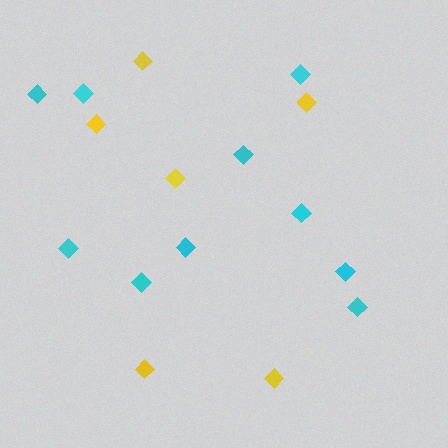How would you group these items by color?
There are 2 groups: one group of cyan diamonds (10) and one group of yellow diamonds (6).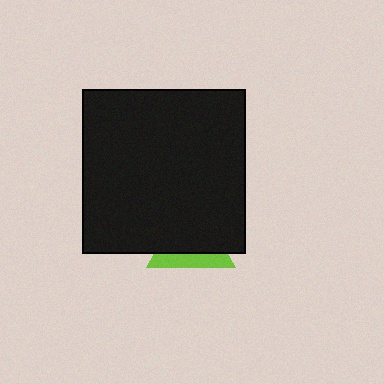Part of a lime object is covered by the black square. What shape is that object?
It is a triangle.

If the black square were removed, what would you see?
You would see the complete lime triangle.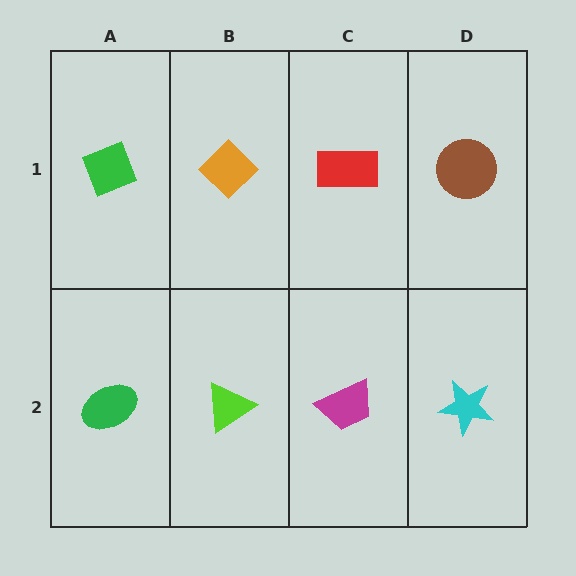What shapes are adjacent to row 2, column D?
A brown circle (row 1, column D), a magenta trapezoid (row 2, column C).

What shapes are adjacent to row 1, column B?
A lime triangle (row 2, column B), a green diamond (row 1, column A), a red rectangle (row 1, column C).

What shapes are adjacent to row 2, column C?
A red rectangle (row 1, column C), a lime triangle (row 2, column B), a cyan star (row 2, column D).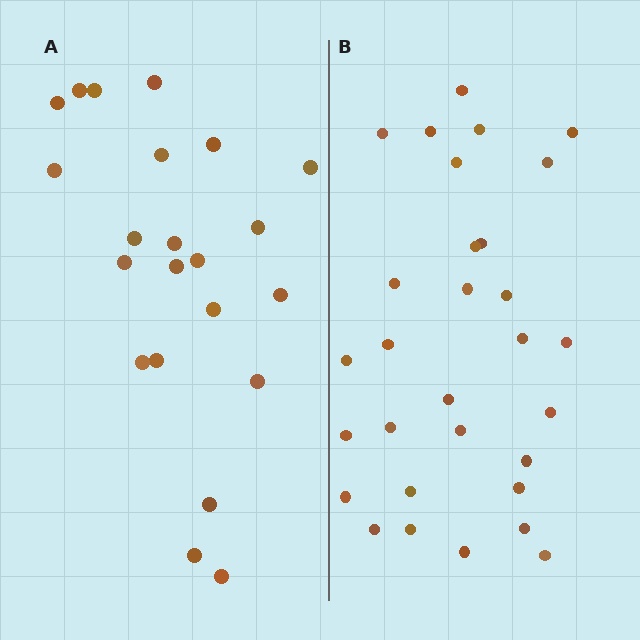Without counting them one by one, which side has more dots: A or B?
Region B (the right region) has more dots.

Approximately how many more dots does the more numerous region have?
Region B has roughly 8 or so more dots than region A.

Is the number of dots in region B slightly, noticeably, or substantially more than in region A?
Region B has noticeably more, but not dramatically so. The ratio is roughly 1.4 to 1.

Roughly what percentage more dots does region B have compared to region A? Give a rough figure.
About 35% more.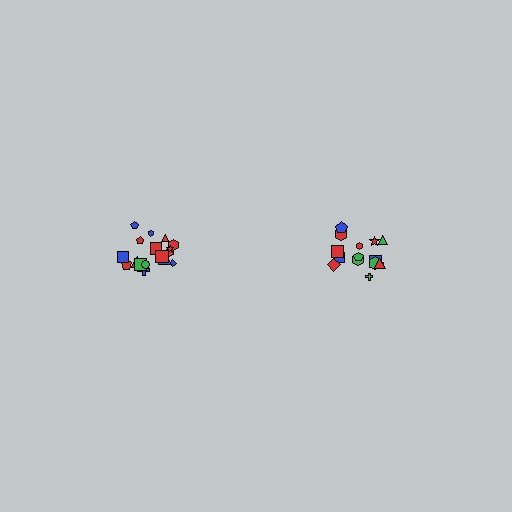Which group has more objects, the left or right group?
The left group.